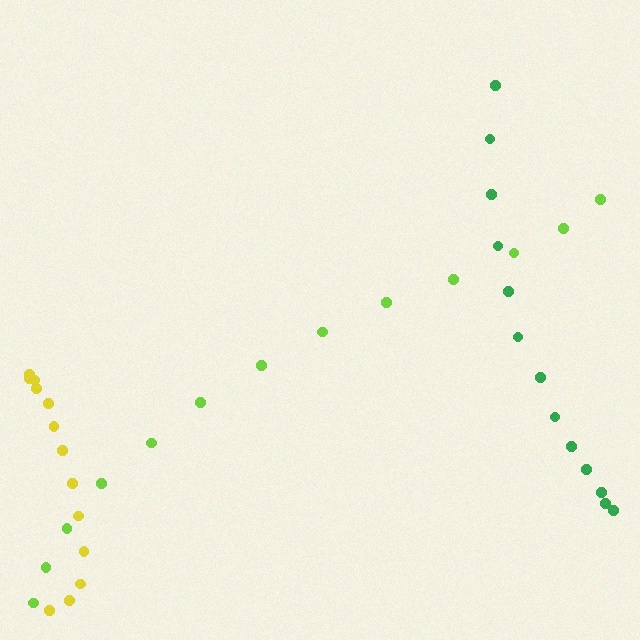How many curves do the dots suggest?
There are 3 distinct paths.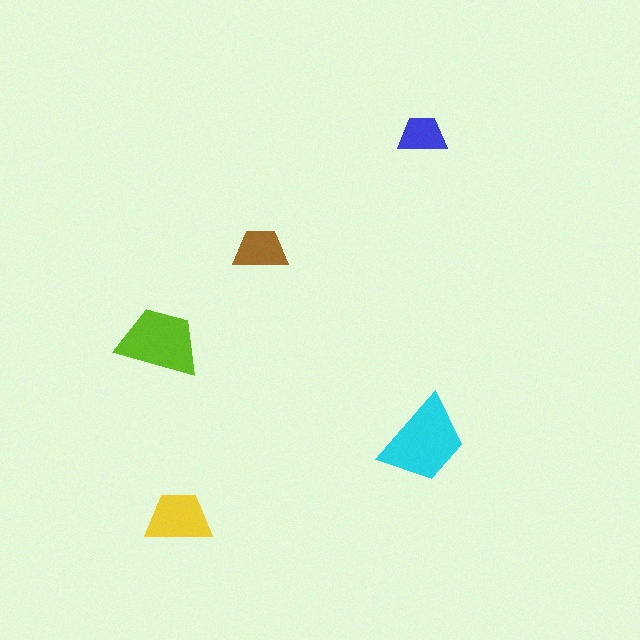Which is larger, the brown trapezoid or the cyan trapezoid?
The cyan one.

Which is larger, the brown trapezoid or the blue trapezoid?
The brown one.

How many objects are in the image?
There are 5 objects in the image.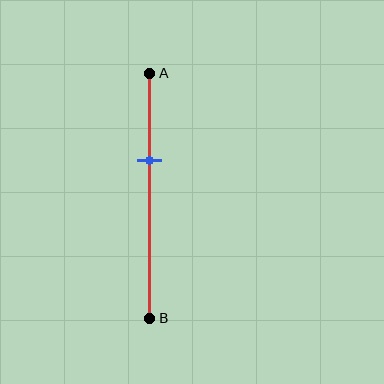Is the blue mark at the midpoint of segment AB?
No, the mark is at about 35% from A, not at the 50% midpoint.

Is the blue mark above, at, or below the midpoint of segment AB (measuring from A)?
The blue mark is above the midpoint of segment AB.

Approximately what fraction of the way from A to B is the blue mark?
The blue mark is approximately 35% of the way from A to B.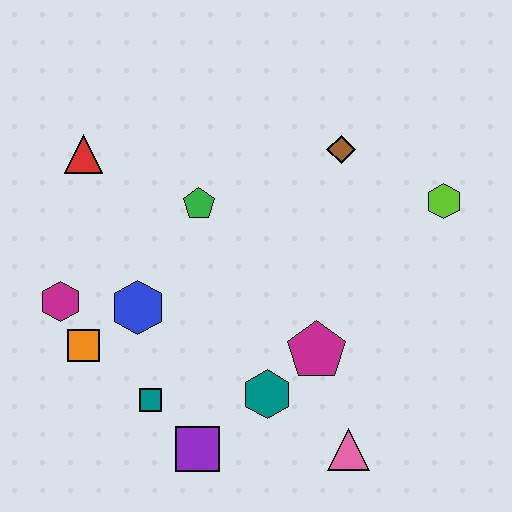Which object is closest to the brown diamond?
The lime hexagon is closest to the brown diamond.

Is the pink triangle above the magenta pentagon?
No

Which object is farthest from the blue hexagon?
The lime hexagon is farthest from the blue hexagon.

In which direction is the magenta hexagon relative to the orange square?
The magenta hexagon is above the orange square.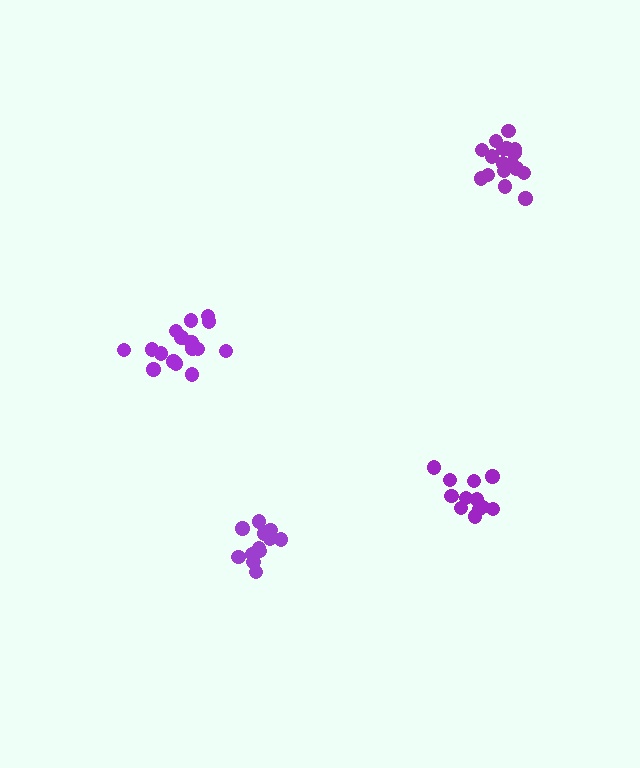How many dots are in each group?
Group 1: 13 dots, Group 2: 16 dots, Group 3: 12 dots, Group 4: 17 dots (58 total).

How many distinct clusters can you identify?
There are 4 distinct clusters.